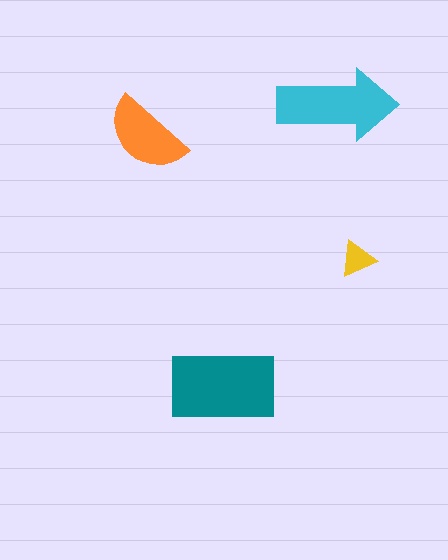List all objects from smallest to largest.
The yellow triangle, the orange semicircle, the cyan arrow, the teal rectangle.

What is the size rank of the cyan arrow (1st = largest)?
2nd.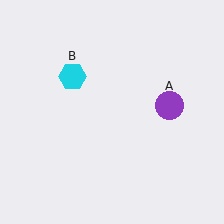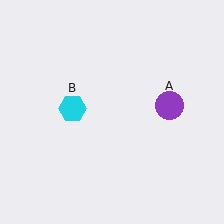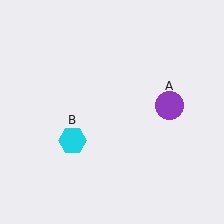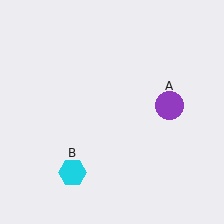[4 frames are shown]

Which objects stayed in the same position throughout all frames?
Purple circle (object A) remained stationary.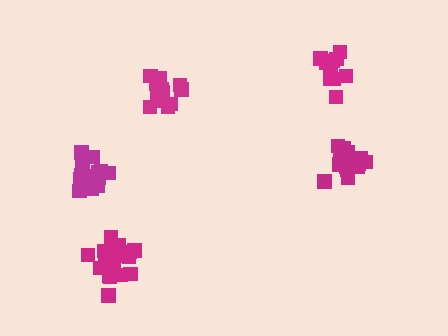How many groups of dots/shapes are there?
There are 5 groups.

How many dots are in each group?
Group 1: 17 dots, Group 2: 11 dots, Group 3: 15 dots, Group 4: 15 dots, Group 5: 14 dots (72 total).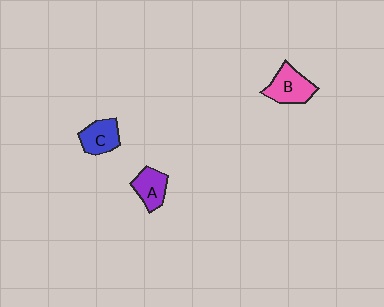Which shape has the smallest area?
Shape A (purple).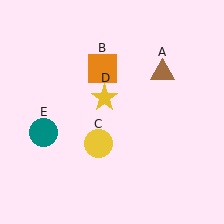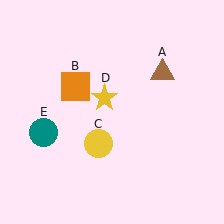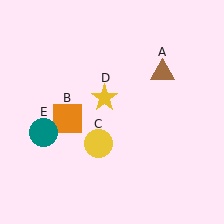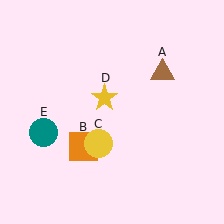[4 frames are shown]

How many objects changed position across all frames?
1 object changed position: orange square (object B).